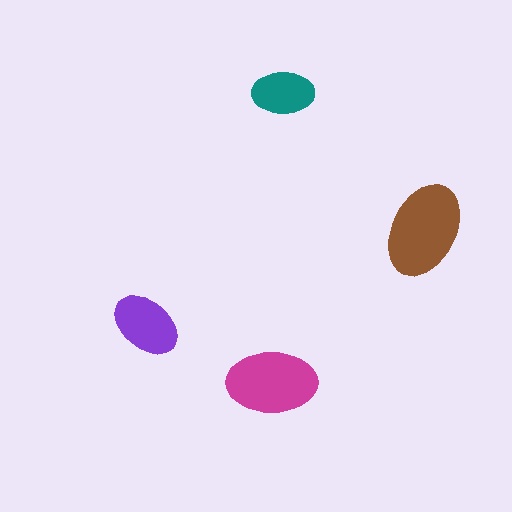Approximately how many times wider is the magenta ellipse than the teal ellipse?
About 1.5 times wider.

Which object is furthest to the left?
The purple ellipse is leftmost.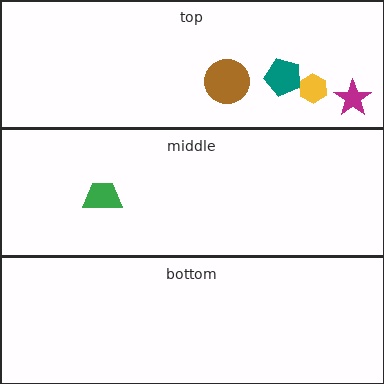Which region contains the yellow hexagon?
The top region.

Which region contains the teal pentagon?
The top region.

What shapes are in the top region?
The brown circle, the yellow hexagon, the magenta star, the teal pentagon.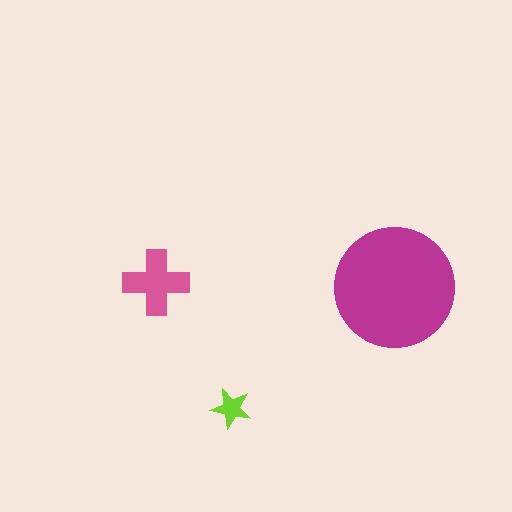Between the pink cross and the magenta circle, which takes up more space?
The magenta circle.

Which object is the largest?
The magenta circle.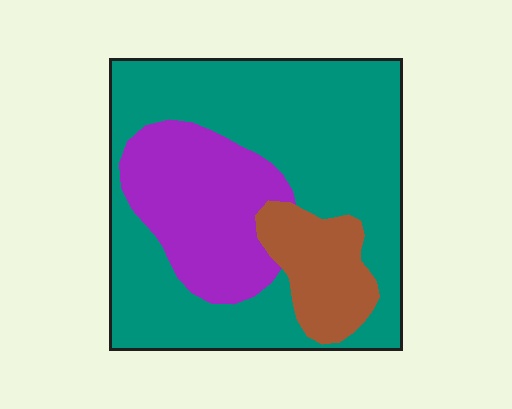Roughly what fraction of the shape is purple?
Purple takes up about one quarter (1/4) of the shape.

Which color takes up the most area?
Teal, at roughly 65%.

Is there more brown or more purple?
Purple.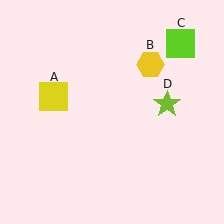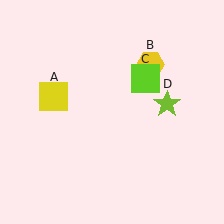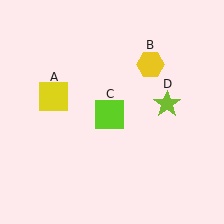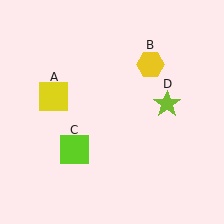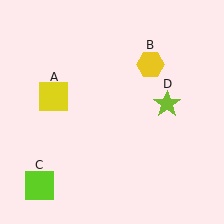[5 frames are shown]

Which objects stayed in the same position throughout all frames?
Yellow square (object A) and yellow hexagon (object B) and lime star (object D) remained stationary.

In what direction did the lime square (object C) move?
The lime square (object C) moved down and to the left.